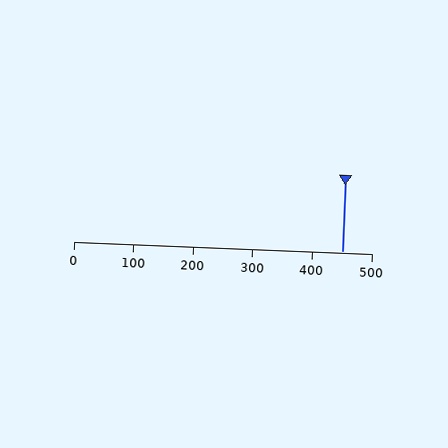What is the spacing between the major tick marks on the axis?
The major ticks are spaced 100 apart.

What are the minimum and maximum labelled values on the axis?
The axis runs from 0 to 500.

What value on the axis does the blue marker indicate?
The marker indicates approximately 450.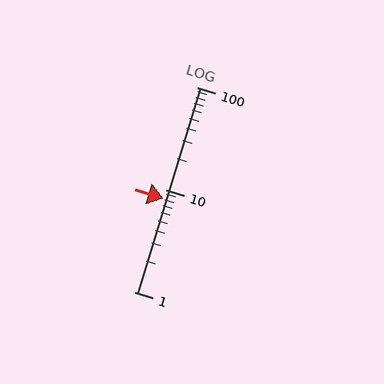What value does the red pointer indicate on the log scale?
The pointer indicates approximately 8.1.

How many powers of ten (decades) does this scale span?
The scale spans 2 decades, from 1 to 100.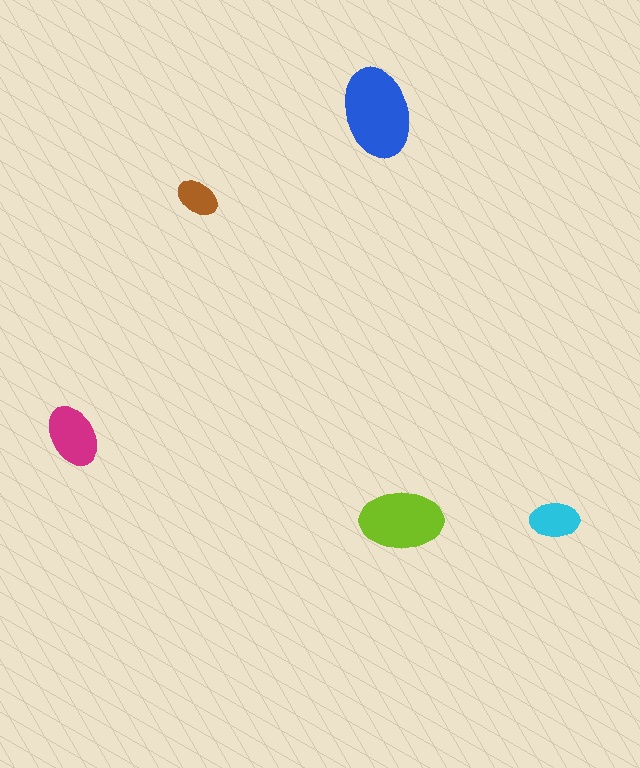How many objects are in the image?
There are 5 objects in the image.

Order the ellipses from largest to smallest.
the blue one, the lime one, the magenta one, the cyan one, the brown one.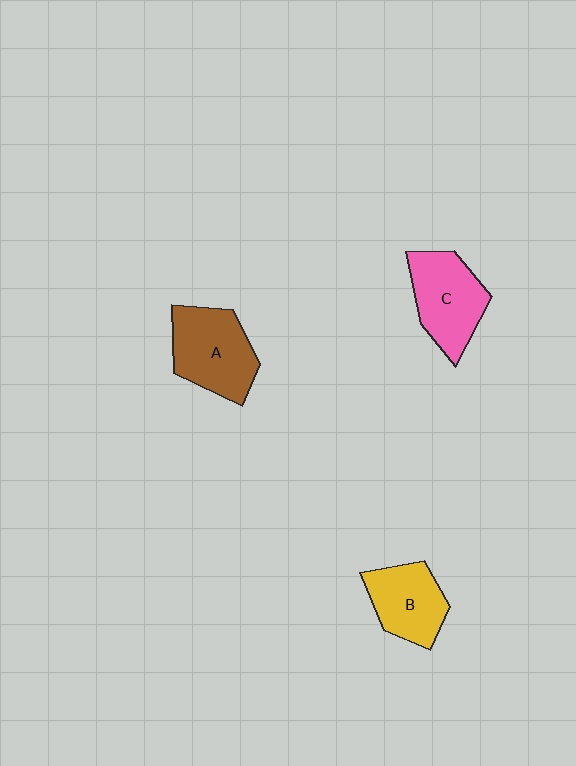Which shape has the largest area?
Shape A (brown).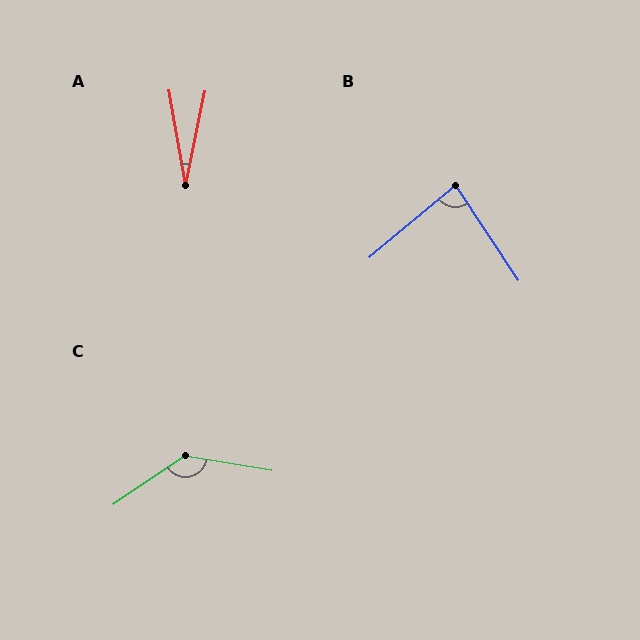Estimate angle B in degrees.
Approximately 83 degrees.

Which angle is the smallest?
A, at approximately 21 degrees.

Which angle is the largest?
C, at approximately 136 degrees.